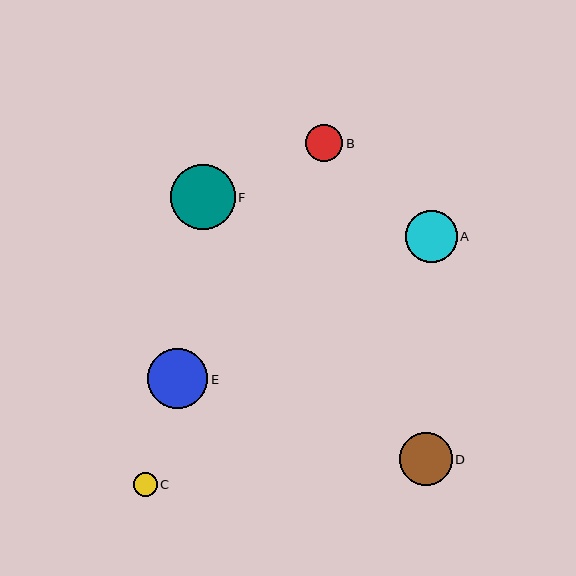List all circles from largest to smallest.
From largest to smallest: F, E, D, A, B, C.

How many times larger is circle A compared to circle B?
Circle A is approximately 1.4 times the size of circle B.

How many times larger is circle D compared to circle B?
Circle D is approximately 1.4 times the size of circle B.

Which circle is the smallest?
Circle C is the smallest with a size of approximately 24 pixels.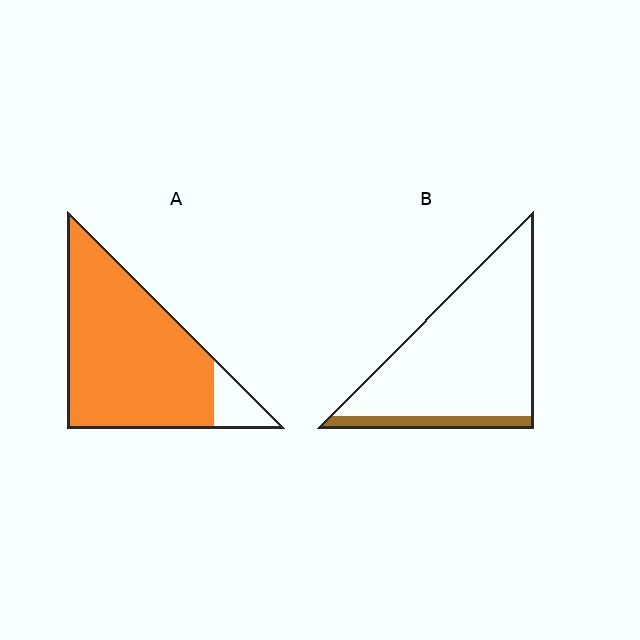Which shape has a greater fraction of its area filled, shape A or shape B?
Shape A.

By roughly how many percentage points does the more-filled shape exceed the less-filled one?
By roughly 80 percentage points (A over B).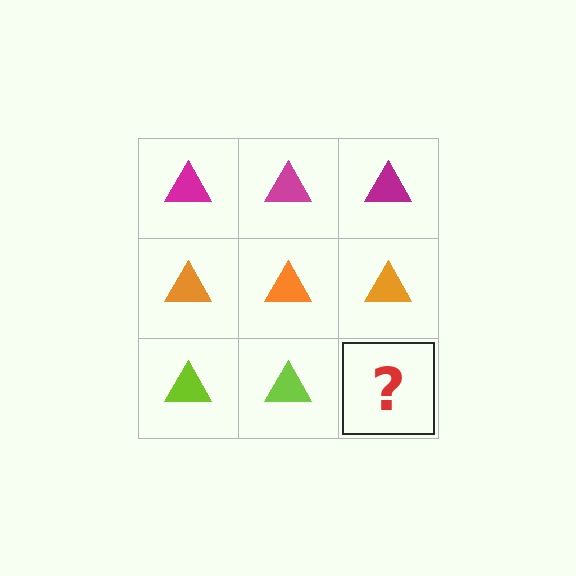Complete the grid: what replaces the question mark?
The question mark should be replaced with a lime triangle.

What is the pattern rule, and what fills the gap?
The rule is that each row has a consistent color. The gap should be filled with a lime triangle.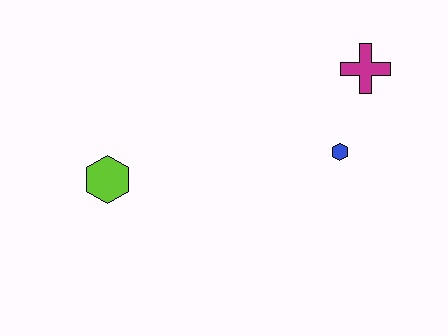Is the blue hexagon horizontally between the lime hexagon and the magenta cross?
Yes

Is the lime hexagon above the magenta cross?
No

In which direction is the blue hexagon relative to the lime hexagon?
The blue hexagon is to the right of the lime hexagon.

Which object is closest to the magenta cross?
The blue hexagon is closest to the magenta cross.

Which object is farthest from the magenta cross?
The lime hexagon is farthest from the magenta cross.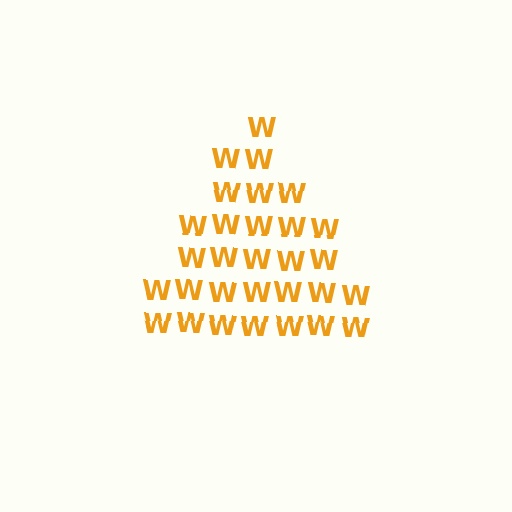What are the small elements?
The small elements are letter W's.